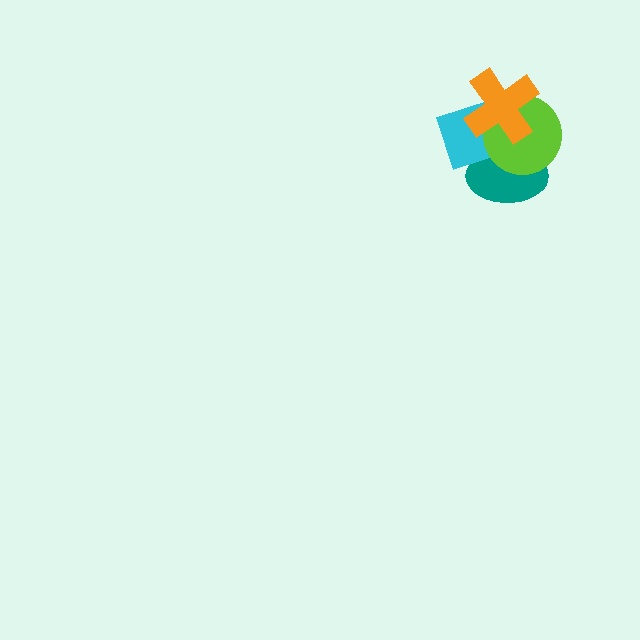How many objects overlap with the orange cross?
3 objects overlap with the orange cross.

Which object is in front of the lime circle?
The orange cross is in front of the lime circle.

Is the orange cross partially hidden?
No, no other shape covers it.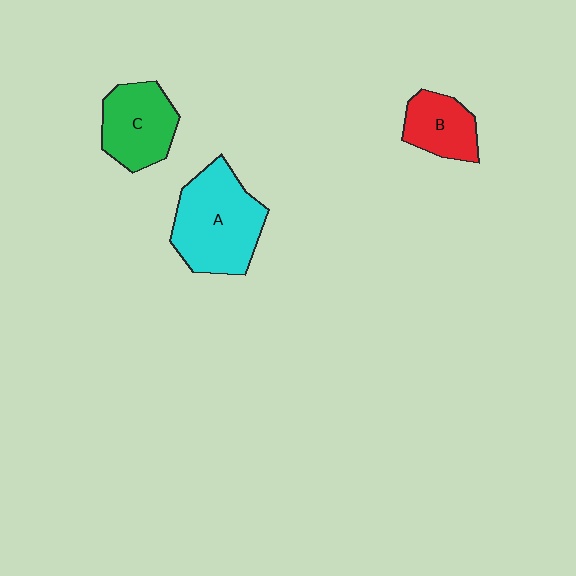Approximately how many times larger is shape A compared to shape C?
Approximately 1.5 times.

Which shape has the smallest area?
Shape B (red).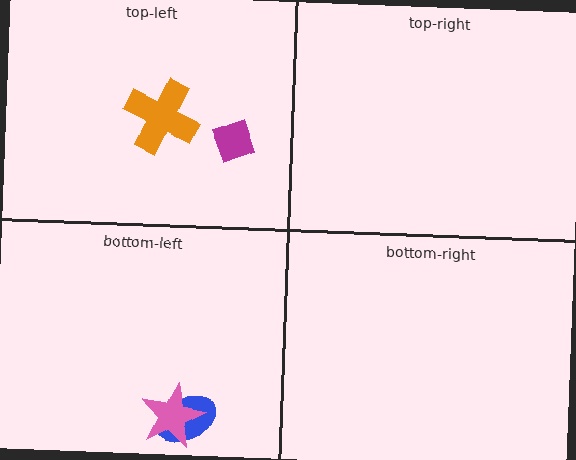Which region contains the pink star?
The bottom-left region.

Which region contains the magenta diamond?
The top-left region.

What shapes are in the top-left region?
The orange cross, the magenta diamond.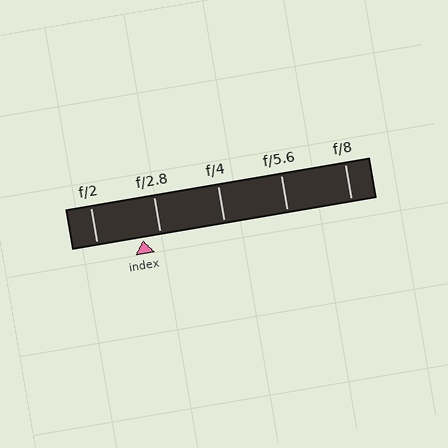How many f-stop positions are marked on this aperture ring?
There are 5 f-stop positions marked.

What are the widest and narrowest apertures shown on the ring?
The widest aperture shown is f/2 and the narrowest is f/8.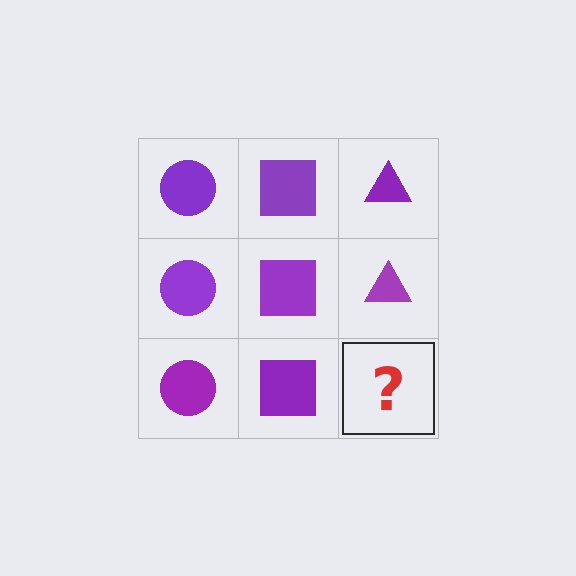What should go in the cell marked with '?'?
The missing cell should contain a purple triangle.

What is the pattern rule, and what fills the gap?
The rule is that each column has a consistent shape. The gap should be filled with a purple triangle.